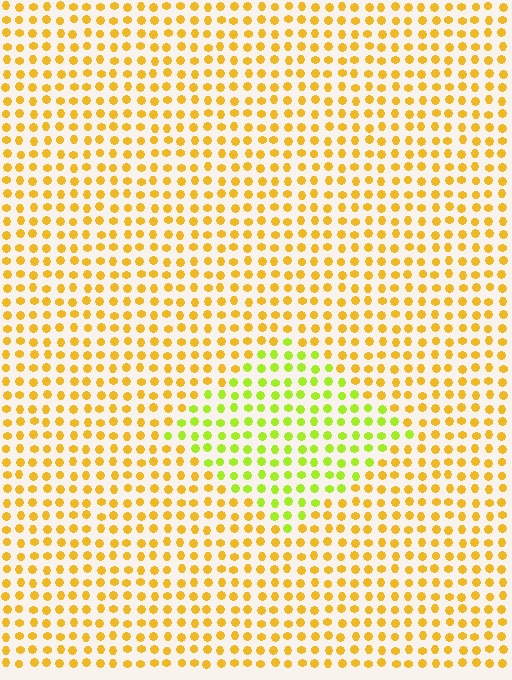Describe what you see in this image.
The image is filled with small yellow elements in a uniform arrangement. A diamond-shaped region is visible where the elements are tinted to a slightly different hue, forming a subtle color boundary.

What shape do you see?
I see a diamond.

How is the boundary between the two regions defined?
The boundary is defined purely by a slight shift in hue (about 39 degrees). Spacing, size, and orientation are identical on both sides.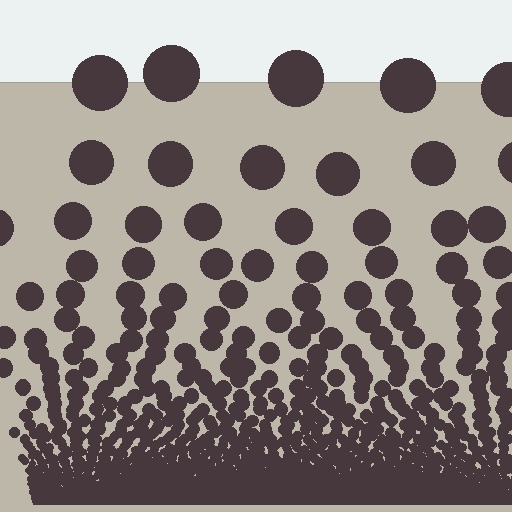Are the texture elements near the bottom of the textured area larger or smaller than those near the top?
Smaller. The gradient is inverted — elements near the bottom are smaller and denser.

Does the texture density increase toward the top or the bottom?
Density increases toward the bottom.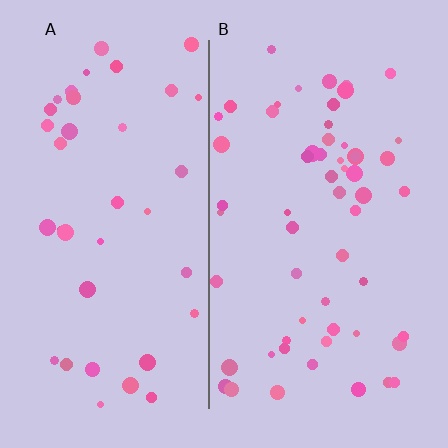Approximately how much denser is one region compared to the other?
Approximately 1.5× — region B over region A.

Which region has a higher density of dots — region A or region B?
B (the right).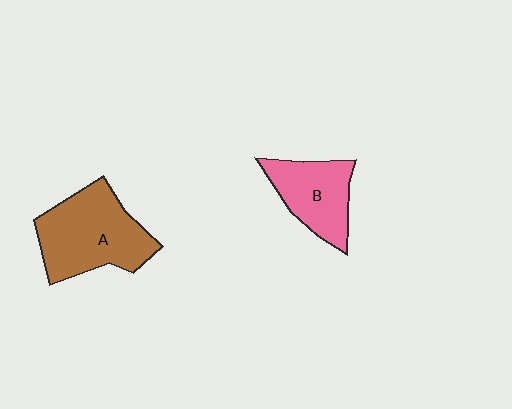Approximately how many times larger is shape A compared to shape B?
Approximately 1.5 times.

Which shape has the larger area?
Shape A (brown).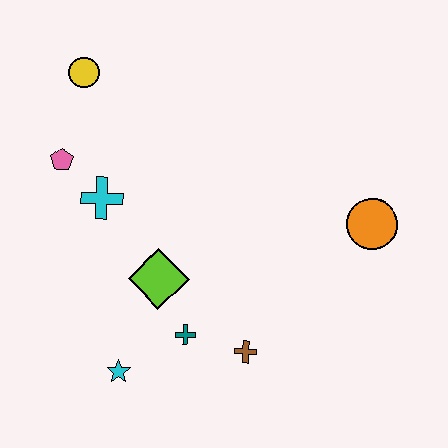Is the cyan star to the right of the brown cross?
No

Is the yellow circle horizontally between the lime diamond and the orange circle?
No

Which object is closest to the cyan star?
The teal cross is closest to the cyan star.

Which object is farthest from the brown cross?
The yellow circle is farthest from the brown cross.